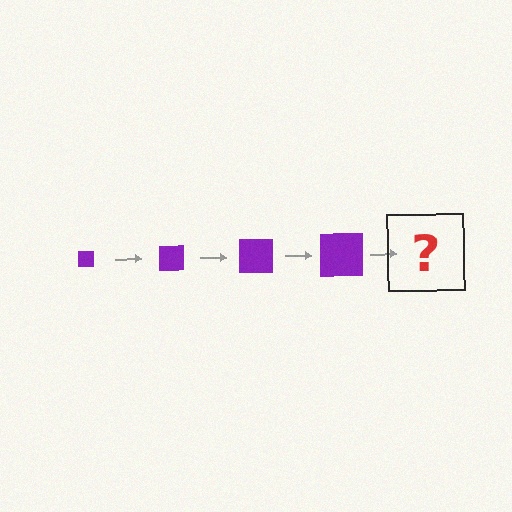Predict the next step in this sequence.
The next step is a purple square, larger than the previous one.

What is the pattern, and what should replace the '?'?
The pattern is that the square gets progressively larger each step. The '?' should be a purple square, larger than the previous one.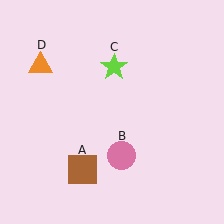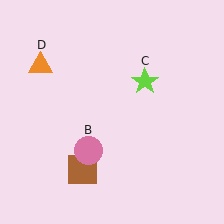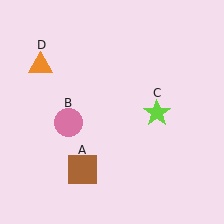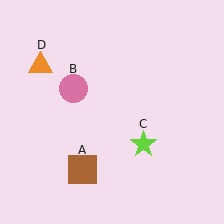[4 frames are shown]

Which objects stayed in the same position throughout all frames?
Brown square (object A) and orange triangle (object D) remained stationary.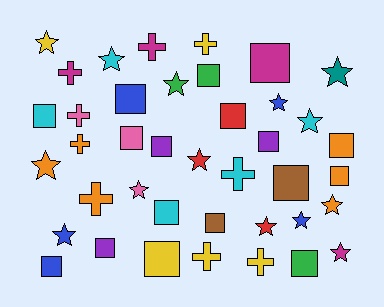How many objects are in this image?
There are 40 objects.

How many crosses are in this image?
There are 9 crosses.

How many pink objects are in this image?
There are 3 pink objects.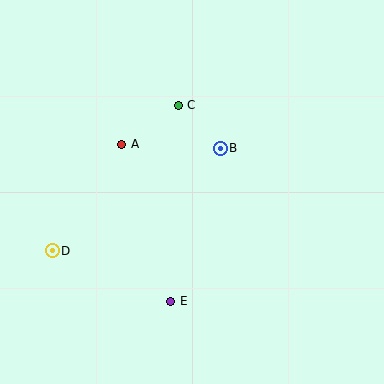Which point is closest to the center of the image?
Point B at (220, 148) is closest to the center.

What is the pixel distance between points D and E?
The distance between D and E is 129 pixels.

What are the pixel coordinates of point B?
Point B is at (220, 148).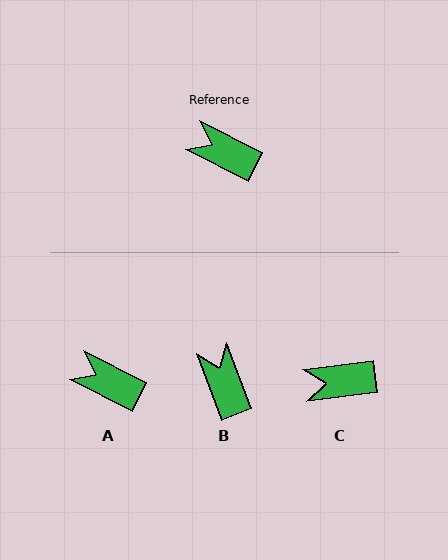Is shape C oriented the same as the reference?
No, it is off by about 34 degrees.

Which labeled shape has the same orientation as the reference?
A.